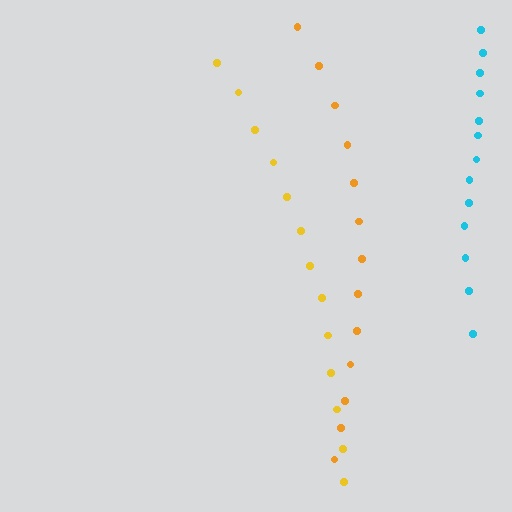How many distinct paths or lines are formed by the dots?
There are 3 distinct paths.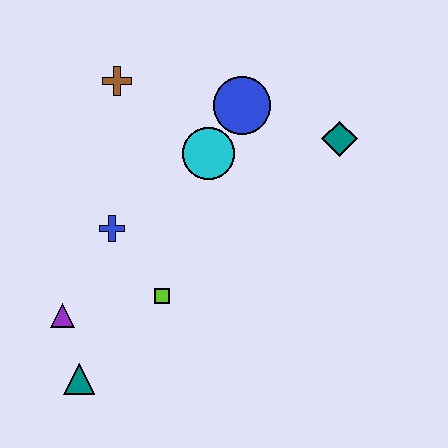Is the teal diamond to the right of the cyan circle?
Yes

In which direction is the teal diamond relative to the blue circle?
The teal diamond is to the right of the blue circle.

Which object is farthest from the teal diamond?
The teal triangle is farthest from the teal diamond.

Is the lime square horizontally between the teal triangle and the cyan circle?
Yes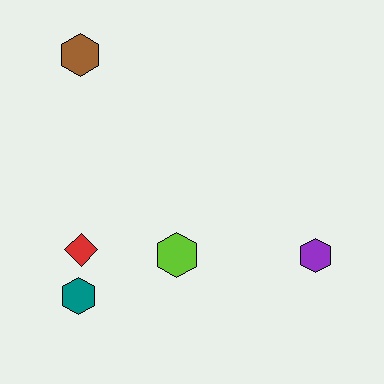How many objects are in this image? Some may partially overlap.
There are 5 objects.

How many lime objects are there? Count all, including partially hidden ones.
There is 1 lime object.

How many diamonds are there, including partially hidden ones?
There is 1 diamond.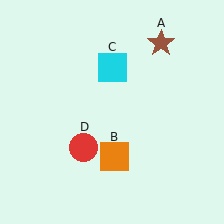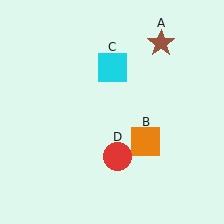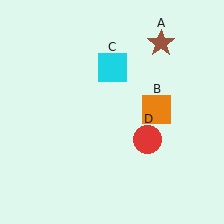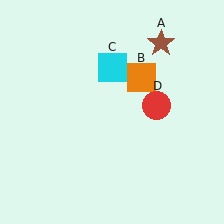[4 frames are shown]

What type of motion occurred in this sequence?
The orange square (object B), red circle (object D) rotated counterclockwise around the center of the scene.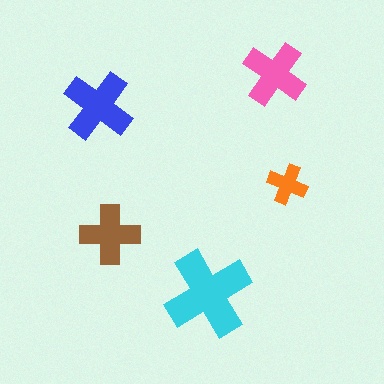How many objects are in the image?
There are 5 objects in the image.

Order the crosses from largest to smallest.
the cyan one, the blue one, the pink one, the brown one, the orange one.